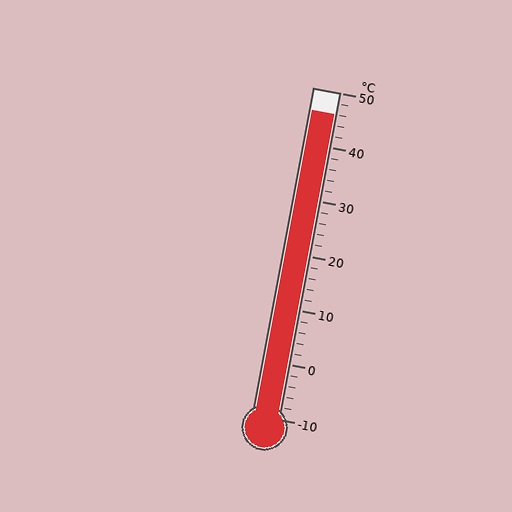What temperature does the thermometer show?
The thermometer shows approximately 46°C.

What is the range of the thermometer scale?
The thermometer scale ranges from -10°C to 50°C.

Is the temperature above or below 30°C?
The temperature is above 30°C.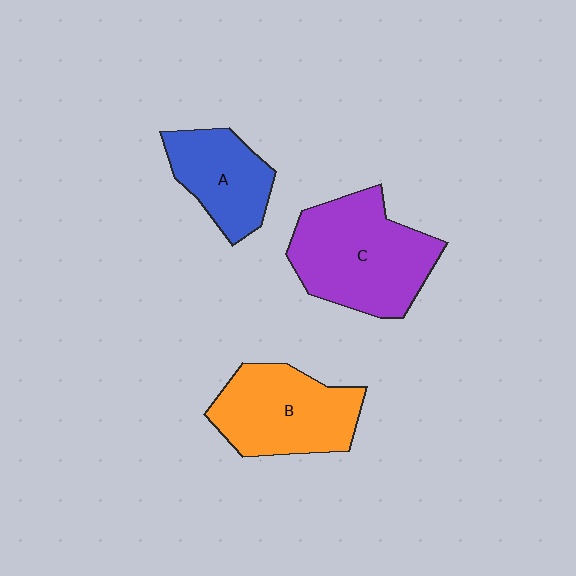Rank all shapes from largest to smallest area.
From largest to smallest: C (purple), B (orange), A (blue).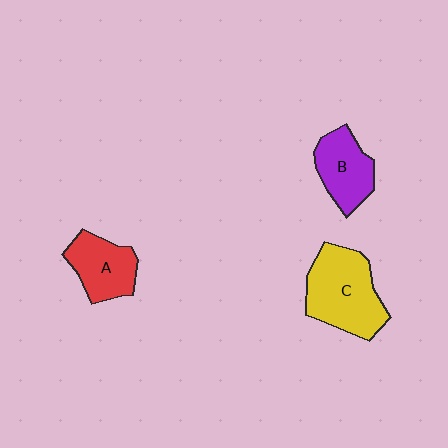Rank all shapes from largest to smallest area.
From largest to smallest: C (yellow), B (purple), A (red).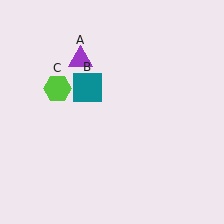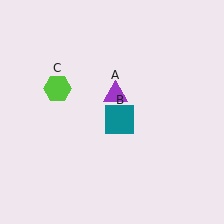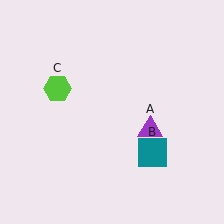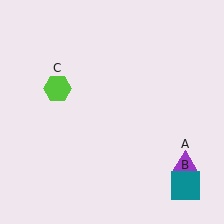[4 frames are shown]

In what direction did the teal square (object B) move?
The teal square (object B) moved down and to the right.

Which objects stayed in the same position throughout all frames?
Lime hexagon (object C) remained stationary.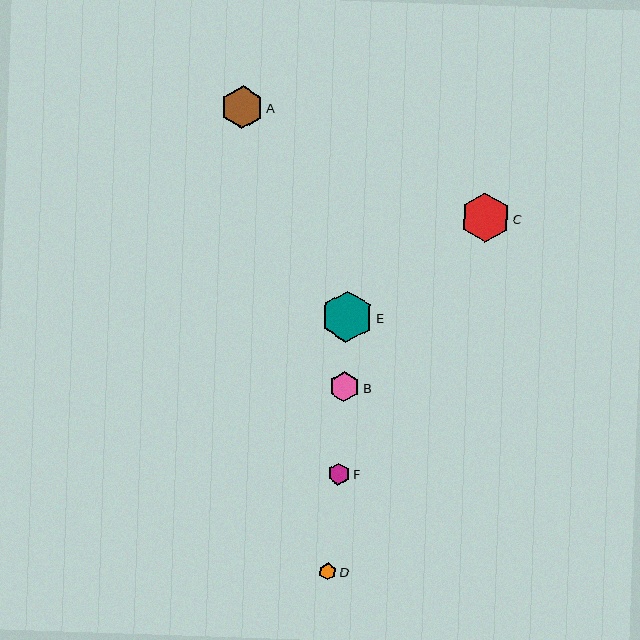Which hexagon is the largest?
Hexagon E is the largest with a size of approximately 52 pixels.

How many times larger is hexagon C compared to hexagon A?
Hexagon C is approximately 1.1 times the size of hexagon A.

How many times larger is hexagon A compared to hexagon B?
Hexagon A is approximately 1.4 times the size of hexagon B.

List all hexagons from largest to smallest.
From largest to smallest: E, C, A, B, F, D.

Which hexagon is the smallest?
Hexagon D is the smallest with a size of approximately 17 pixels.